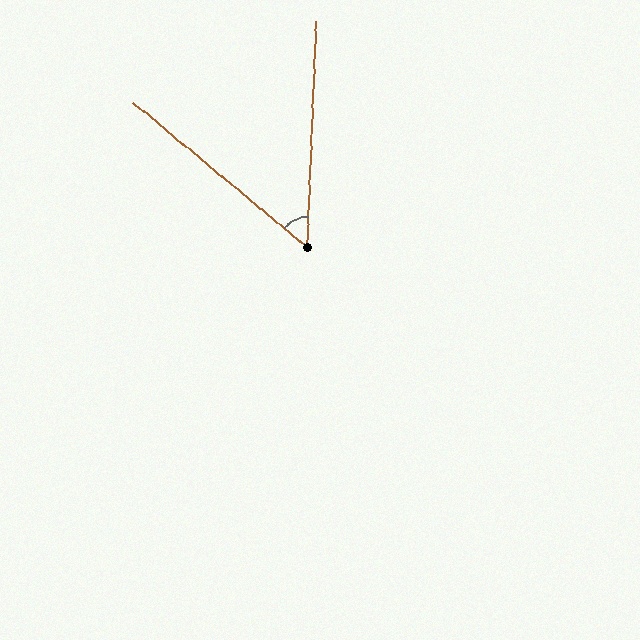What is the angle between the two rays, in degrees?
Approximately 53 degrees.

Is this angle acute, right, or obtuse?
It is acute.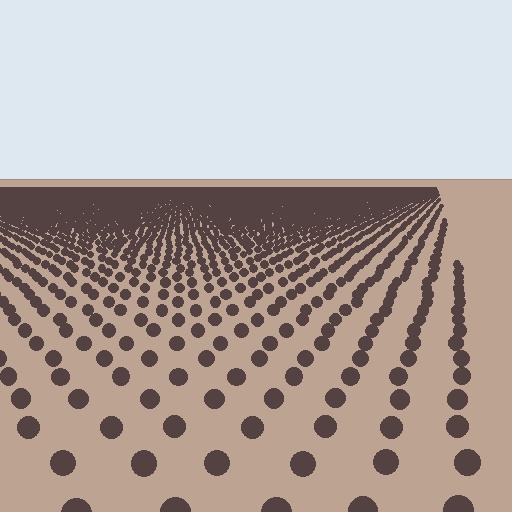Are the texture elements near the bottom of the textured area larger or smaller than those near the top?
Larger. Near the bottom, elements are closer to the viewer and appear at a bigger on-screen size.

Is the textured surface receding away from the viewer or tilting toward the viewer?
The surface is receding away from the viewer. Texture elements get smaller and denser toward the top.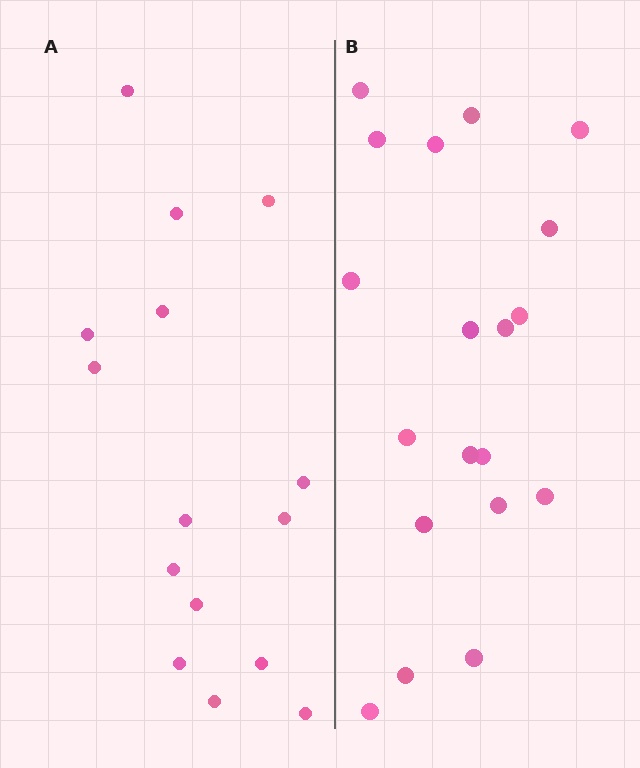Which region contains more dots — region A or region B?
Region B (the right region) has more dots.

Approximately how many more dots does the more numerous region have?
Region B has about 4 more dots than region A.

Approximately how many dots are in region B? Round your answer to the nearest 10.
About 20 dots. (The exact count is 19, which rounds to 20.)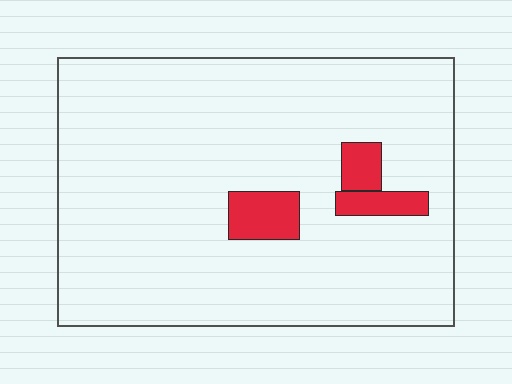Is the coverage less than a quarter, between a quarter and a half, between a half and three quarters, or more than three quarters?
Less than a quarter.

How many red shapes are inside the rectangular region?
3.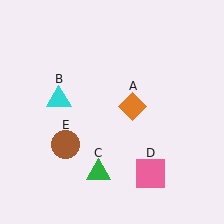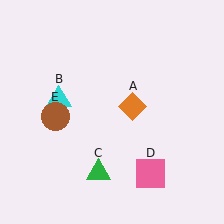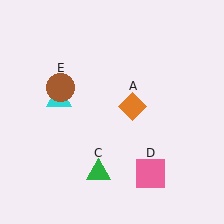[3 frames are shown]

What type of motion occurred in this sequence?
The brown circle (object E) rotated clockwise around the center of the scene.